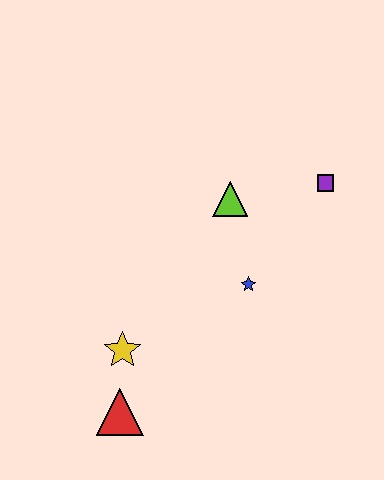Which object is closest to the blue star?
The lime triangle is closest to the blue star.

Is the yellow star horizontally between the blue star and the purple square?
No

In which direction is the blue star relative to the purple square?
The blue star is below the purple square.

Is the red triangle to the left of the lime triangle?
Yes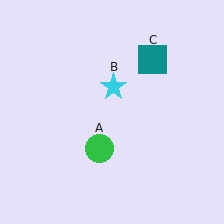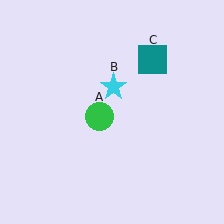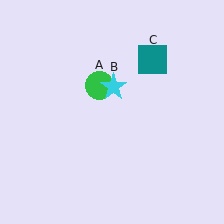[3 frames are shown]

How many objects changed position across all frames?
1 object changed position: green circle (object A).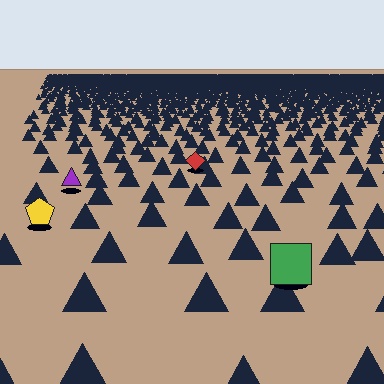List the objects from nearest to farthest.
From nearest to farthest: the green square, the yellow pentagon, the purple triangle, the red diamond.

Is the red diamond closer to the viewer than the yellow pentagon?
No. The yellow pentagon is closer — you can tell from the texture gradient: the ground texture is coarser near it.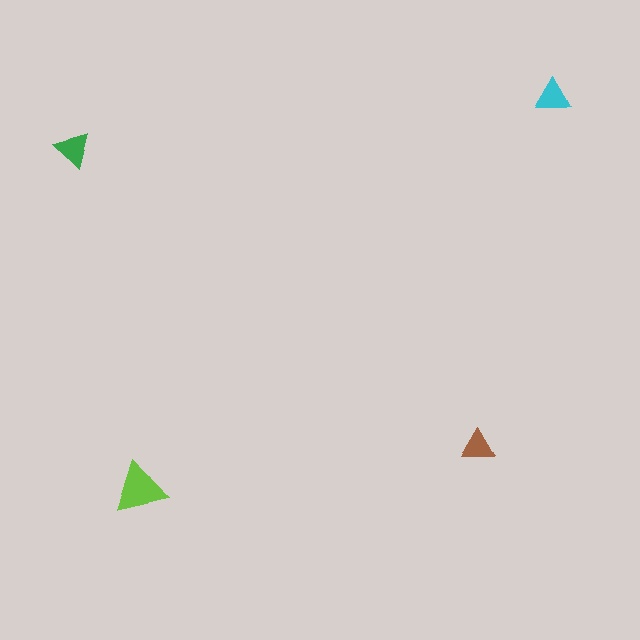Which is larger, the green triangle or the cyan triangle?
The green one.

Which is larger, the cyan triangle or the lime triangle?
The lime one.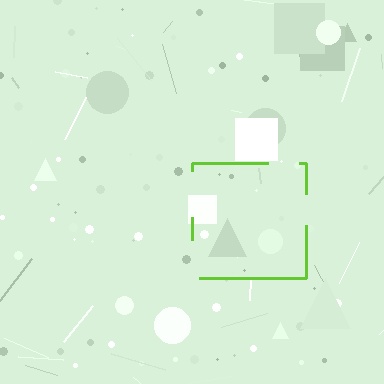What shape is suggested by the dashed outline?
The dashed outline suggests a square.